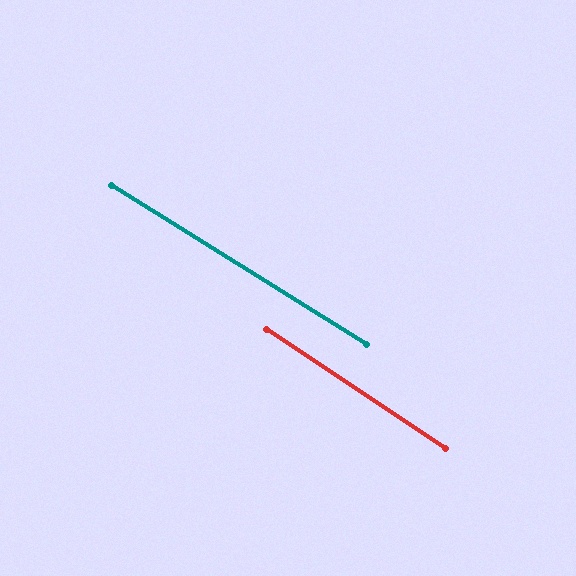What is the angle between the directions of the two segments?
Approximately 2 degrees.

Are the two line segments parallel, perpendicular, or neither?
Parallel — their directions differ by only 1.8°.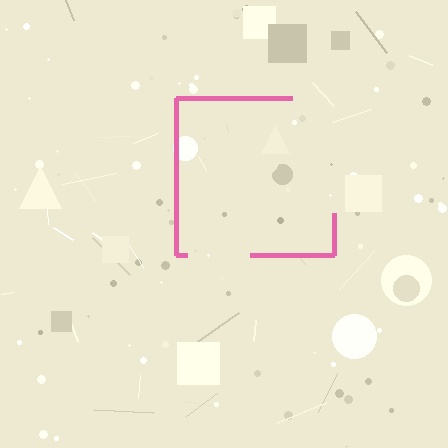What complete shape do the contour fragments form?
The contour fragments form a square.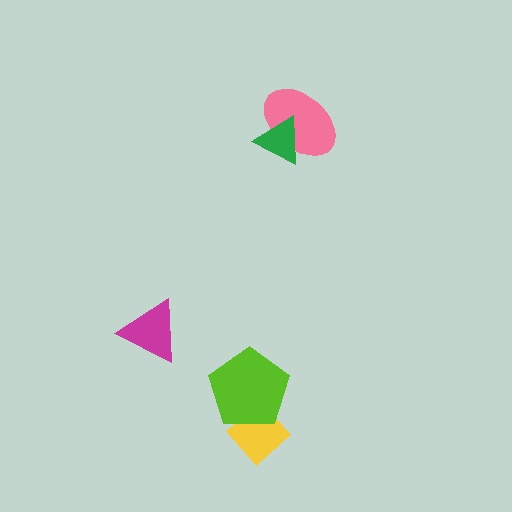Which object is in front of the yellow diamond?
The lime pentagon is in front of the yellow diamond.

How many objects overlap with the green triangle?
1 object overlaps with the green triangle.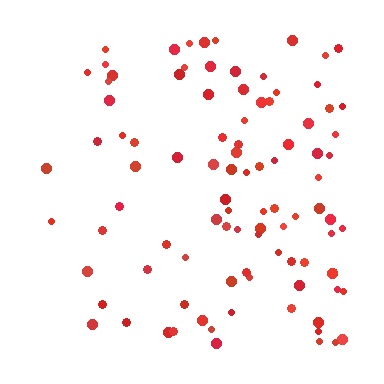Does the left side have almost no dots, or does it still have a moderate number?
Still a moderate number, just noticeably fewer than the right.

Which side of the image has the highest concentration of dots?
The right.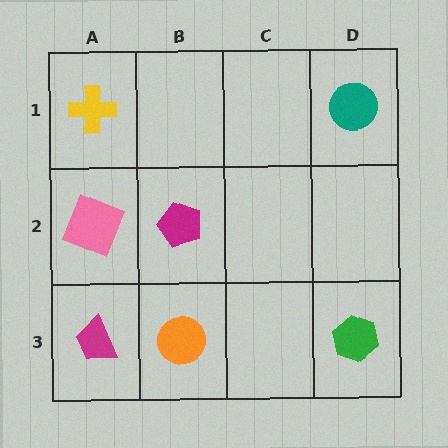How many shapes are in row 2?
2 shapes.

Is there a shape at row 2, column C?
No, that cell is empty.